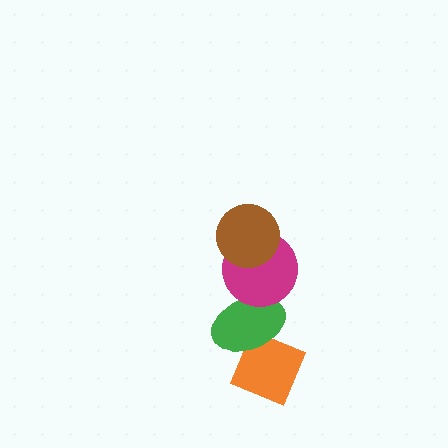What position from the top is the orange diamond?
The orange diamond is 4th from the top.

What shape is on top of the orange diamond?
The green ellipse is on top of the orange diamond.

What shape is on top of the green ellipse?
The magenta circle is on top of the green ellipse.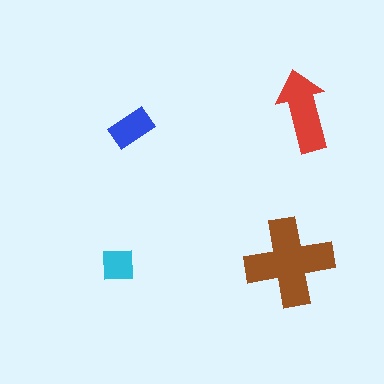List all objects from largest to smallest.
The brown cross, the red arrow, the blue rectangle, the cyan square.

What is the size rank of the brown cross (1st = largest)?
1st.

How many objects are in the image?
There are 4 objects in the image.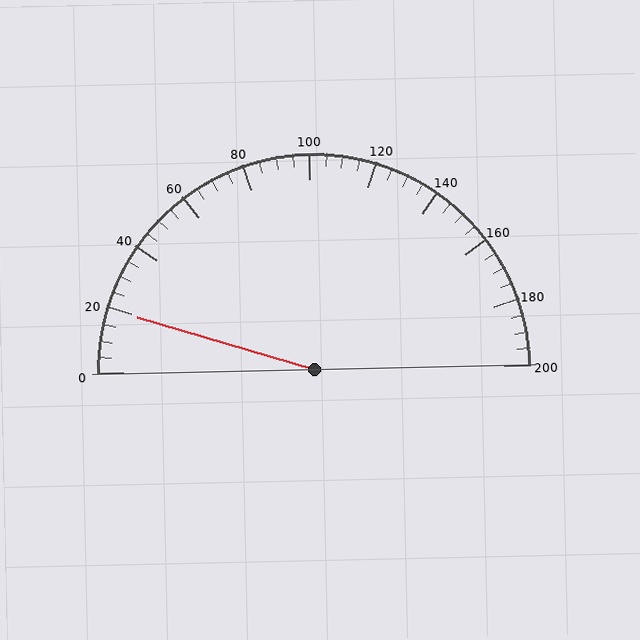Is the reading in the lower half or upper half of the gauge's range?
The reading is in the lower half of the range (0 to 200).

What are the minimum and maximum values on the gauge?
The gauge ranges from 0 to 200.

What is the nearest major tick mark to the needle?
The nearest major tick mark is 20.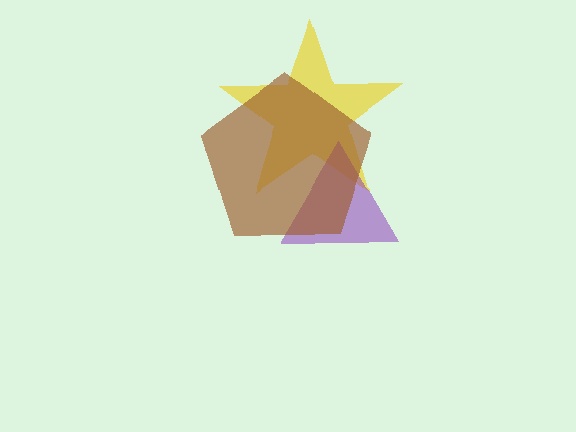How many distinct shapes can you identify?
There are 3 distinct shapes: a yellow star, a purple triangle, a brown pentagon.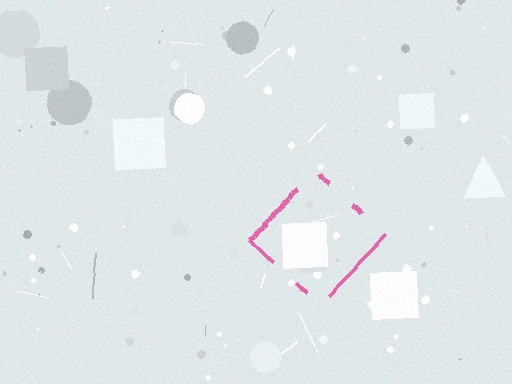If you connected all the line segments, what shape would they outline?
They would outline a diamond.